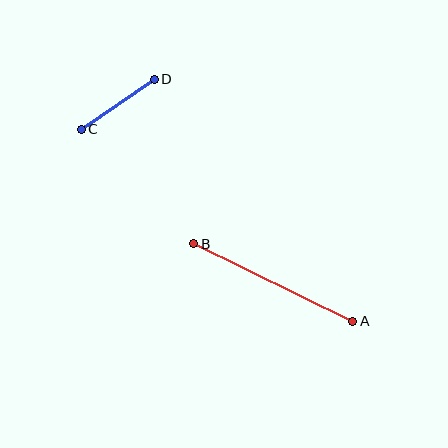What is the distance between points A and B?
The distance is approximately 177 pixels.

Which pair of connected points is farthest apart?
Points A and B are farthest apart.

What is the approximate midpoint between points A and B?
The midpoint is at approximately (273, 282) pixels.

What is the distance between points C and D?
The distance is approximately 89 pixels.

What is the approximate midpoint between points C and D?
The midpoint is at approximately (118, 104) pixels.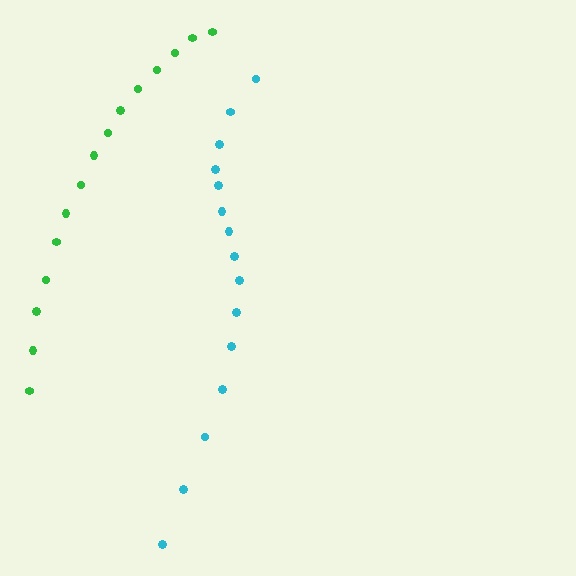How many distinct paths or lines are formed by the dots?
There are 2 distinct paths.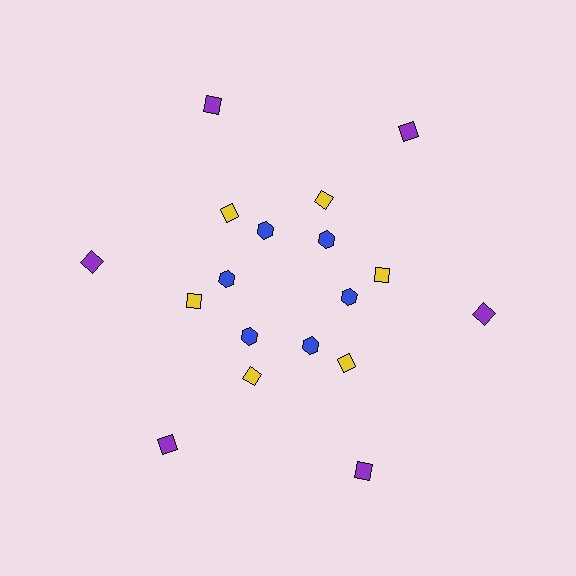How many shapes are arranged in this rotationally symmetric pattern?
There are 18 shapes, arranged in 6 groups of 3.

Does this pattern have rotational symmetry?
Yes, this pattern has 6-fold rotational symmetry. It looks the same after rotating 60 degrees around the center.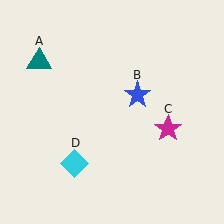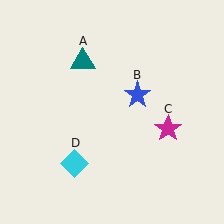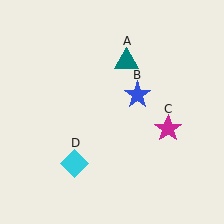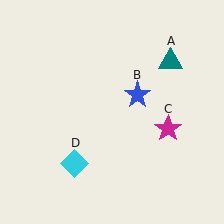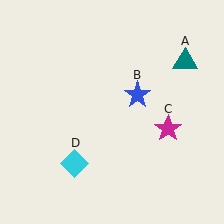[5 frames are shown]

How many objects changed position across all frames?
1 object changed position: teal triangle (object A).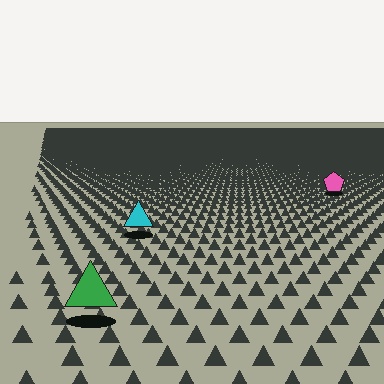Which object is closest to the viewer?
The green triangle is closest. The texture marks near it are larger and more spread out.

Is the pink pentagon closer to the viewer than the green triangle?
No. The green triangle is closer — you can tell from the texture gradient: the ground texture is coarser near it.